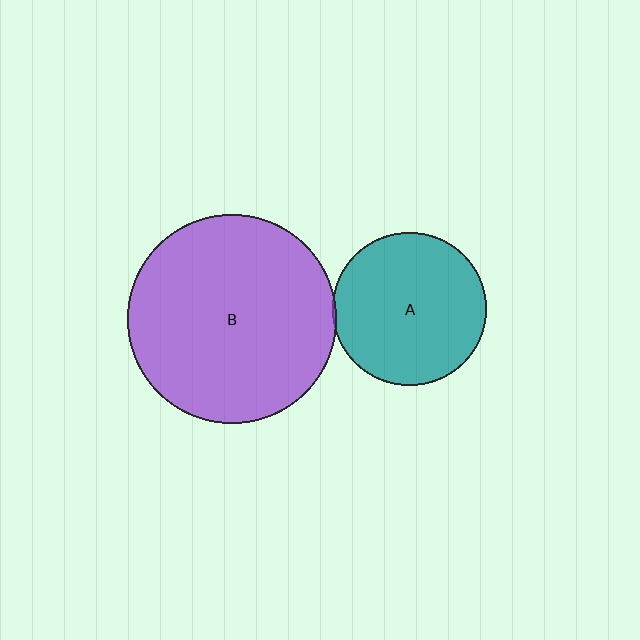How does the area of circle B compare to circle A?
Approximately 1.8 times.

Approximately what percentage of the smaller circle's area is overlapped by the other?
Approximately 5%.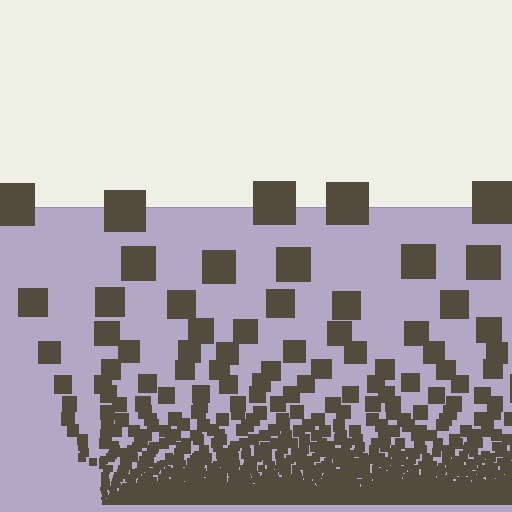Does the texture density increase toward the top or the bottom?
Density increases toward the bottom.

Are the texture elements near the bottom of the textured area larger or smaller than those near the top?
Smaller. The gradient is inverted — elements near the bottom are smaller and denser.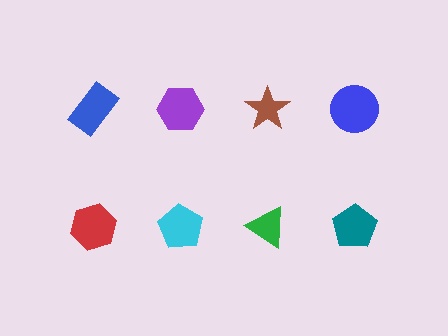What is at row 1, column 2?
A purple hexagon.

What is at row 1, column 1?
A blue rectangle.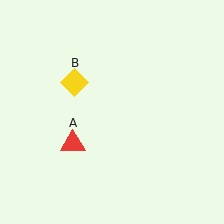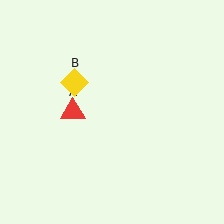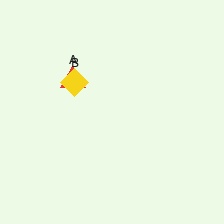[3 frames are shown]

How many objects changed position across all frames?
1 object changed position: red triangle (object A).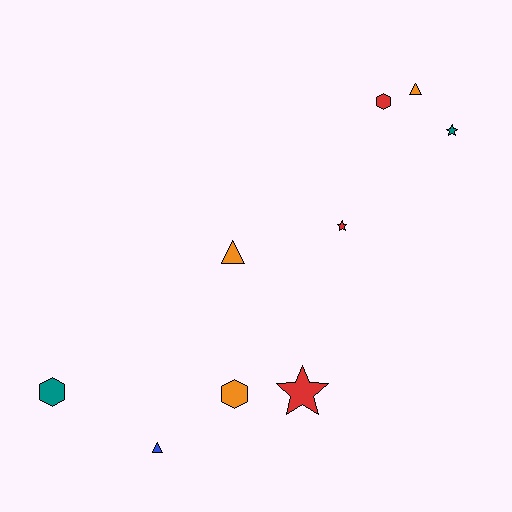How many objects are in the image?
There are 9 objects.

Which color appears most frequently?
Red, with 3 objects.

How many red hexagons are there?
There is 1 red hexagon.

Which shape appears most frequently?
Star, with 3 objects.